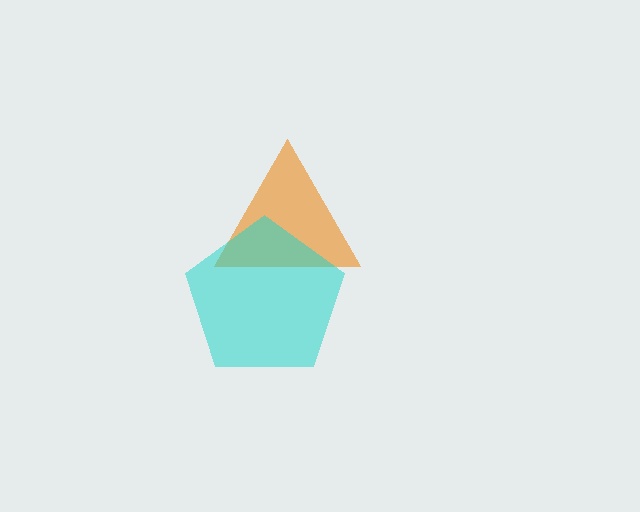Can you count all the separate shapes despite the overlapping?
Yes, there are 2 separate shapes.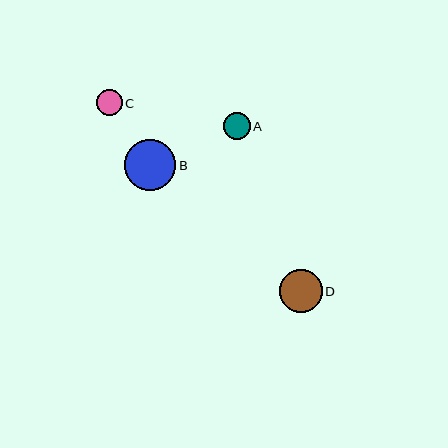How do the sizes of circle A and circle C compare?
Circle A and circle C are approximately the same size.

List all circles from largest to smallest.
From largest to smallest: B, D, A, C.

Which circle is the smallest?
Circle C is the smallest with a size of approximately 26 pixels.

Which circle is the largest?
Circle B is the largest with a size of approximately 52 pixels.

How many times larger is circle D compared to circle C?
Circle D is approximately 1.7 times the size of circle C.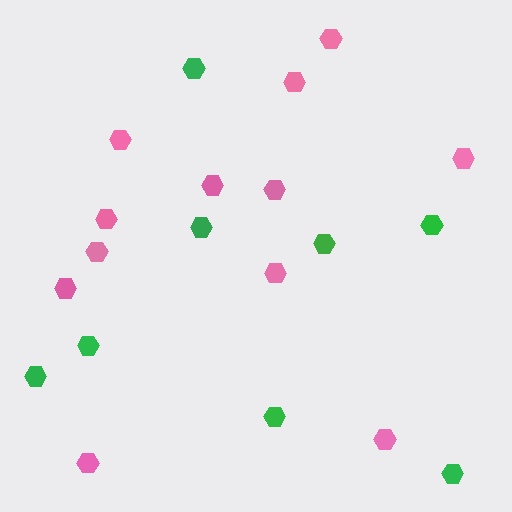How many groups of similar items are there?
There are 2 groups: one group of green hexagons (8) and one group of pink hexagons (12).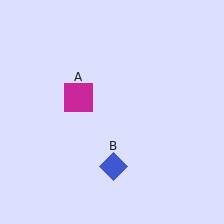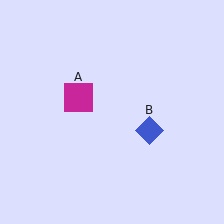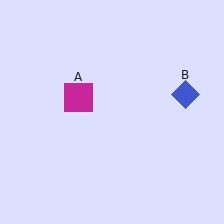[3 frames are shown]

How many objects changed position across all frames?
1 object changed position: blue diamond (object B).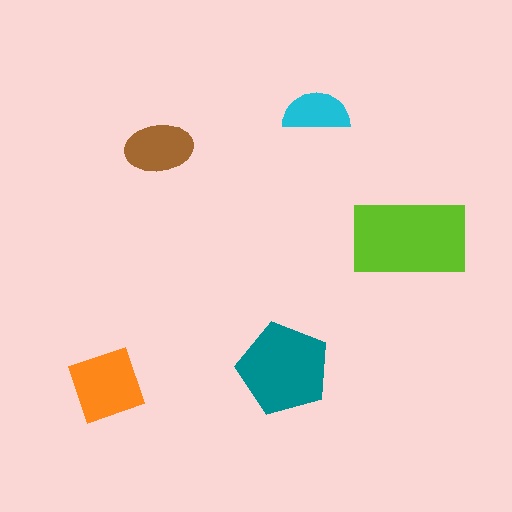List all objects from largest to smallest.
The lime rectangle, the teal pentagon, the orange diamond, the brown ellipse, the cyan semicircle.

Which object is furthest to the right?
The lime rectangle is rightmost.